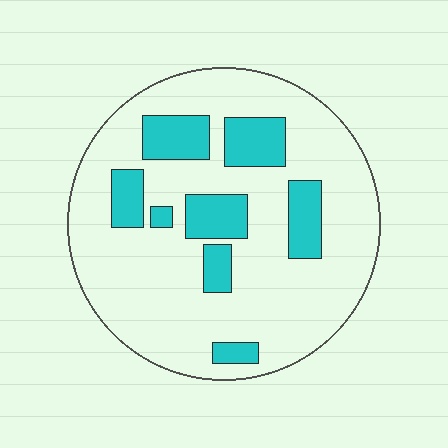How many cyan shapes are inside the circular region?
8.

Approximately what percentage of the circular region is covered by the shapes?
Approximately 20%.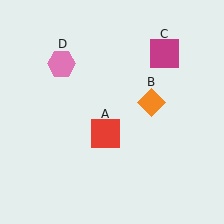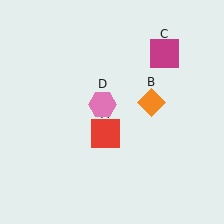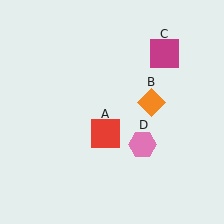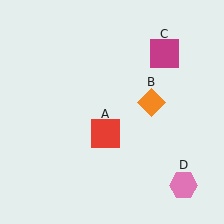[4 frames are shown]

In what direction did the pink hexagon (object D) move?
The pink hexagon (object D) moved down and to the right.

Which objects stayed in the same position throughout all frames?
Red square (object A) and orange diamond (object B) and magenta square (object C) remained stationary.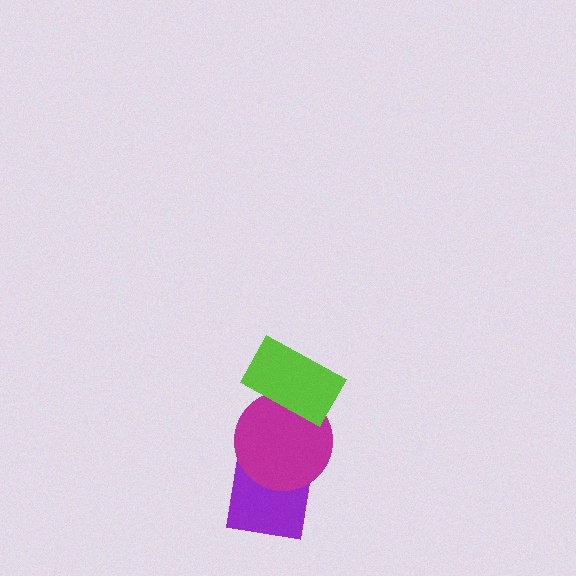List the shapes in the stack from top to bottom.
From top to bottom: the lime rectangle, the magenta circle, the purple square.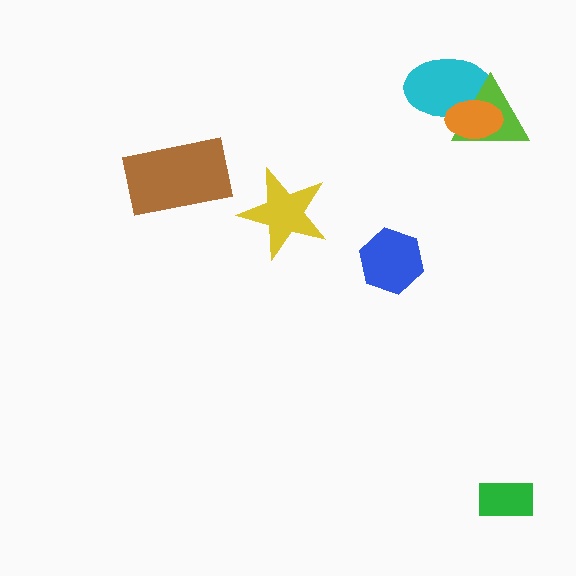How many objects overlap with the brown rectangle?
0 objects overlap with the brown rectangle.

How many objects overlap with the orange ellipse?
2 objects overlap with the orange ellipse.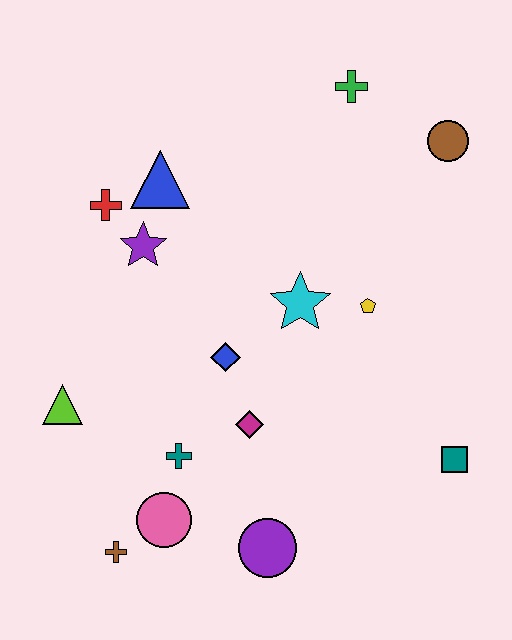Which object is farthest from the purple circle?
The green cross is farthest from the purple circle.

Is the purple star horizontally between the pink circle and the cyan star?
No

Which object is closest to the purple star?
The red cross is closest to the purple star.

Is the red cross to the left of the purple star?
Yes